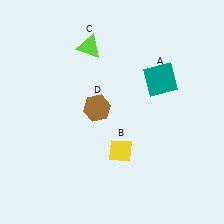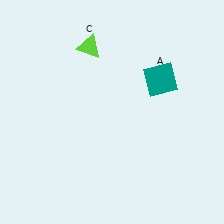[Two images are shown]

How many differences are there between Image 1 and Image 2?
There are 2 differences between the two images.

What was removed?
The yellow diamond (B), the brown hexagon (D) were removed in Image 2.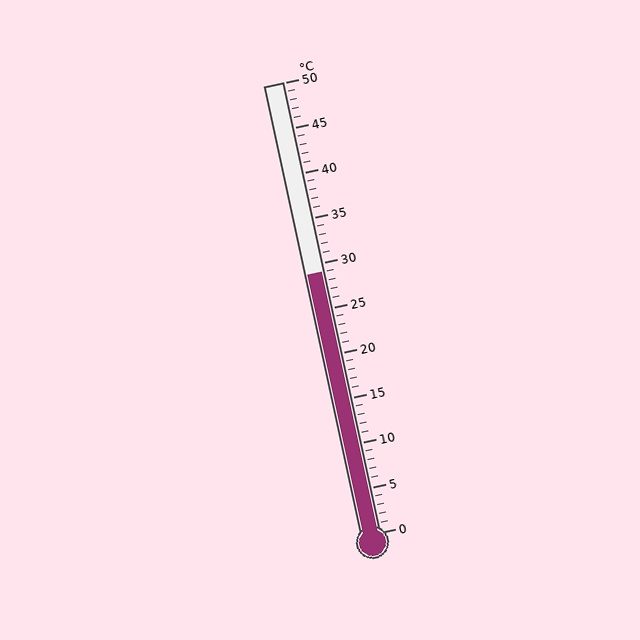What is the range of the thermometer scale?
The thermometer scale ranges from 0°C to 50°C.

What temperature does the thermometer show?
The thermometer shows approximately 29°C.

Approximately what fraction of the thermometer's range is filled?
The thermometer is filled to approximately 60% of its range.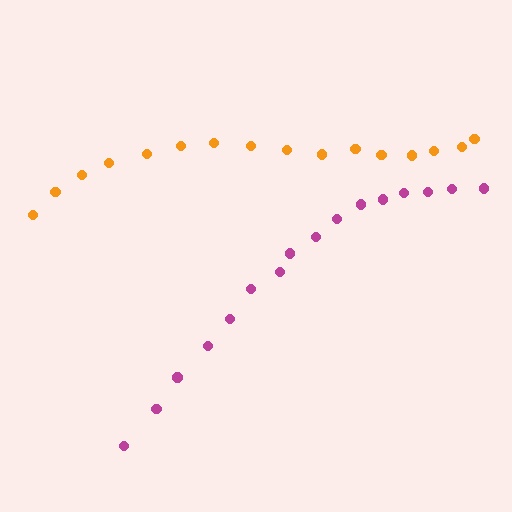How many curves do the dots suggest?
There are 2 distinct paths.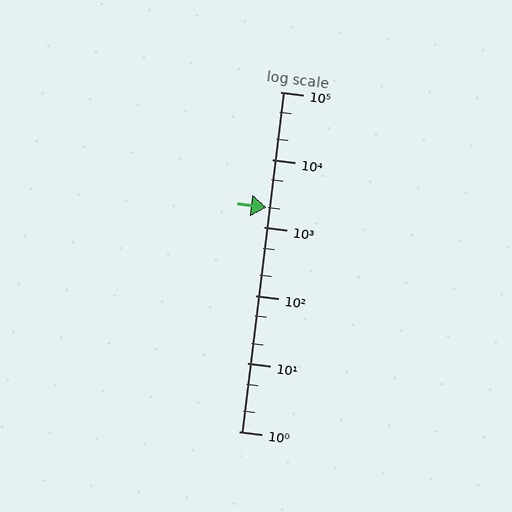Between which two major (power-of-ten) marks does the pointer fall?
The pointer is between 1000 and 10000.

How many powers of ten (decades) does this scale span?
The scale spans 5 decades, from 1 to 100000.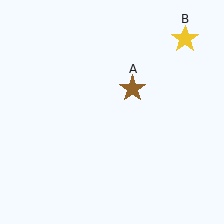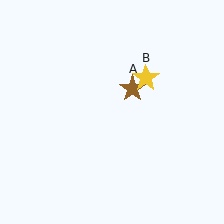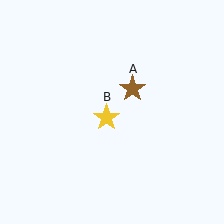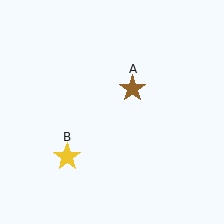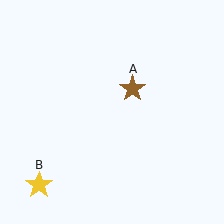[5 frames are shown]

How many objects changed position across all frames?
1 object changed position: yellow star (object B).